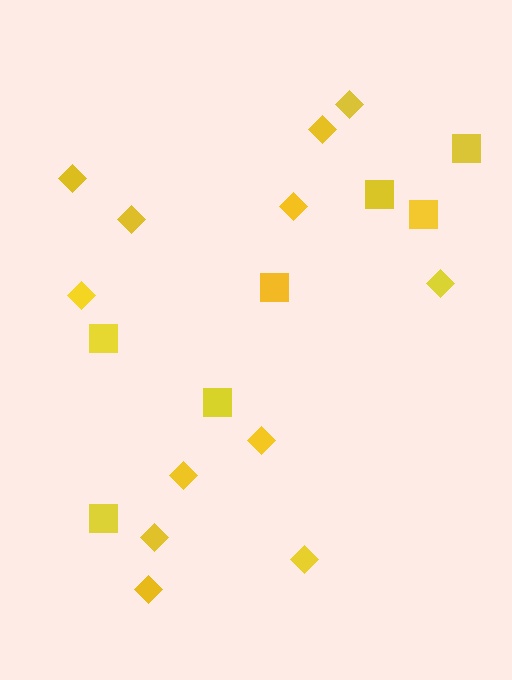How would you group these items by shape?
There are 2 groups: one group of diamonds (12) and one group of squares (7).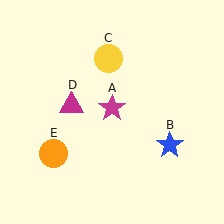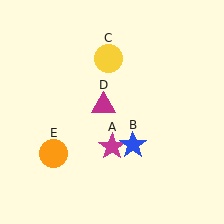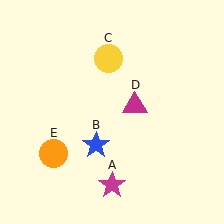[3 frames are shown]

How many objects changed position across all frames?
3 objects changed position: magenta star (object A), blue star (object B), magenta triangle (object D).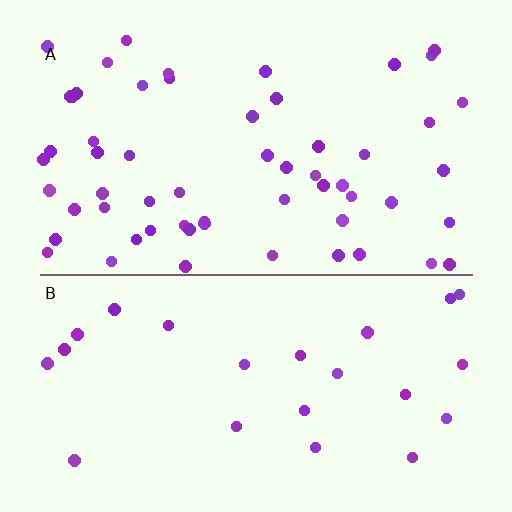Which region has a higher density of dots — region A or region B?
A (the top).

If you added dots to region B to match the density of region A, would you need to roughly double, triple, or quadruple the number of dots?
Approximately double.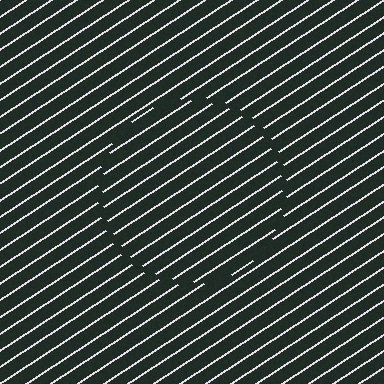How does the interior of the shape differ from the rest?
The interior of the shape contains the same grating, shifted by half a period — the contour is defined by the phase discontinuity where line-ends from the inner and outer gratings abut.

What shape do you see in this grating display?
An illusory circle. The interior of the shape contains the same grating, shifted by half a period — the contour is defined by the phase discontinuity where line-ends from the inner and outer gratings abut.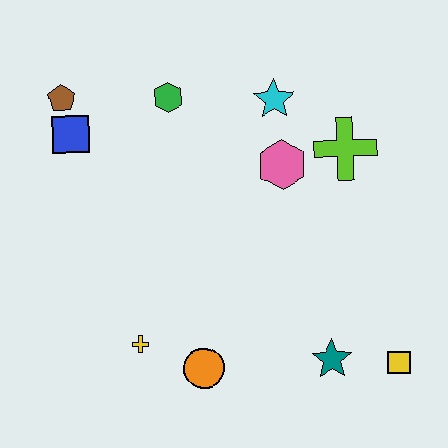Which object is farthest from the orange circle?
The brown pentagon is farthest from the orange circle.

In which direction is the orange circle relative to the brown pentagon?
The orange circle is below the brown pentagon.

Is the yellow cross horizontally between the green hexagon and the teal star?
No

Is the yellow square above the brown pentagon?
No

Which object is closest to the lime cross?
The pink hexagon is closest to the lime cross.